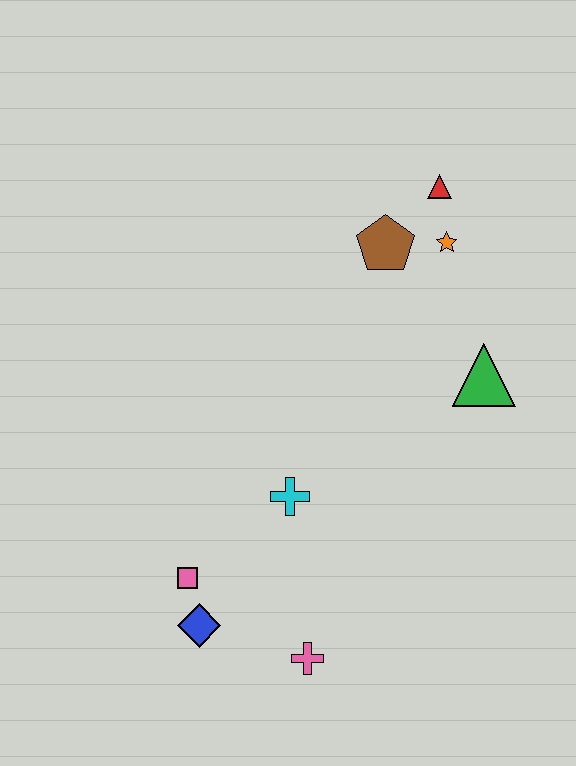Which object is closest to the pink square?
The blue diamond is closest to the pink square.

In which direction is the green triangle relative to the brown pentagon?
The green triangle is below the brown pentagon.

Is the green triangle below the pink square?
No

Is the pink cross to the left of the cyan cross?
No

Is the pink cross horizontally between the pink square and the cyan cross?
No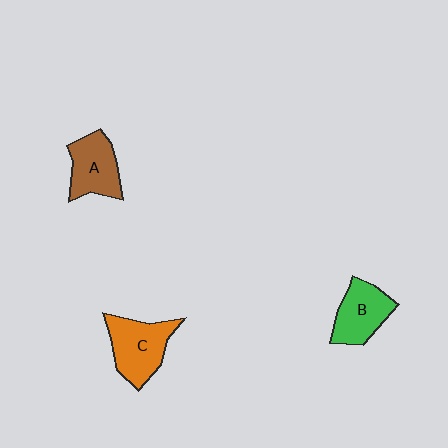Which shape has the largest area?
Shape C (orange).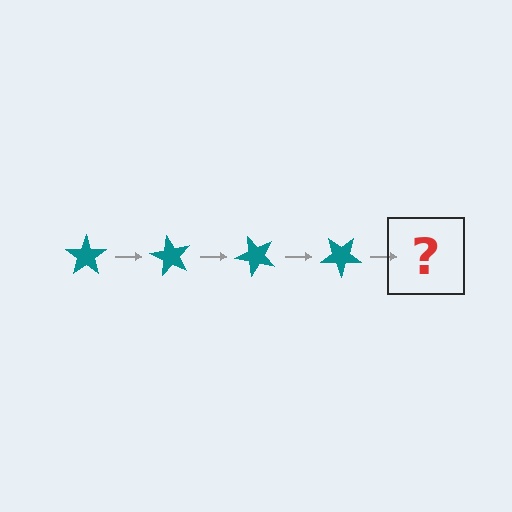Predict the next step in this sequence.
The next step is a teal star rotated 240 degrees.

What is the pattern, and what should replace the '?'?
The pattern is that the star rotates 60 degrees each step. The '?' should be a teal star rotated 240 degrees.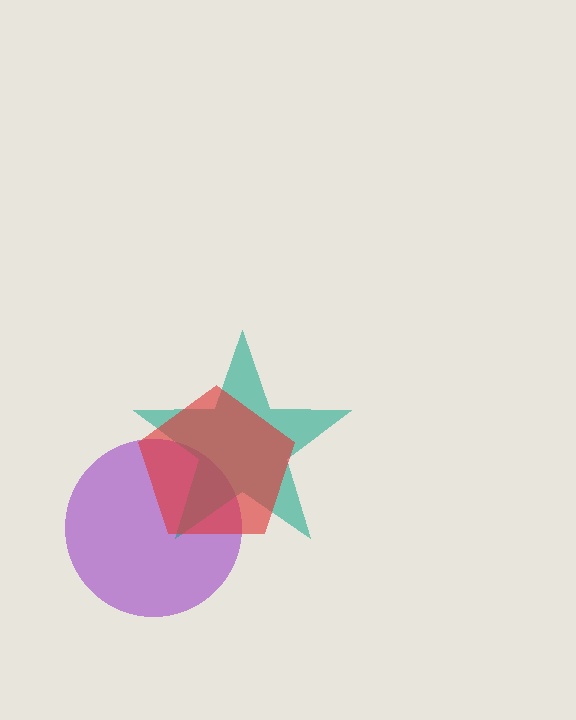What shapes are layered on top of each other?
The layered shapes are: a purple circle, a teal star, a red pentagon.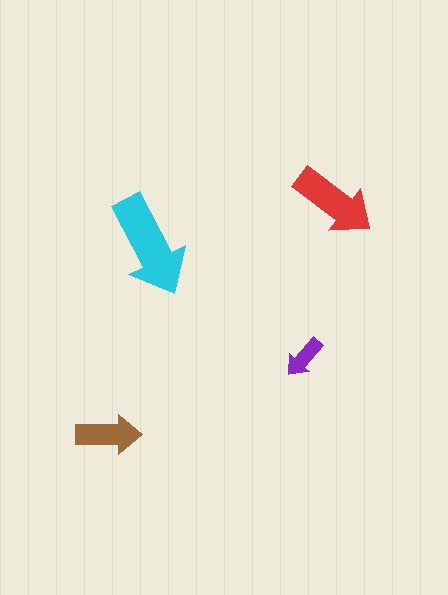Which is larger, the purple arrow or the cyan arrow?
The cyan one.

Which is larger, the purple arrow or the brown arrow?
The brown one.